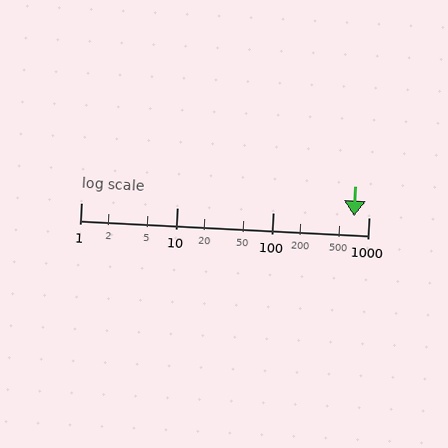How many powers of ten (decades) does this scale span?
The scale spans 3 decades, from 1 to 1000.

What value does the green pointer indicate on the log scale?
The pointer indicates approximately 710.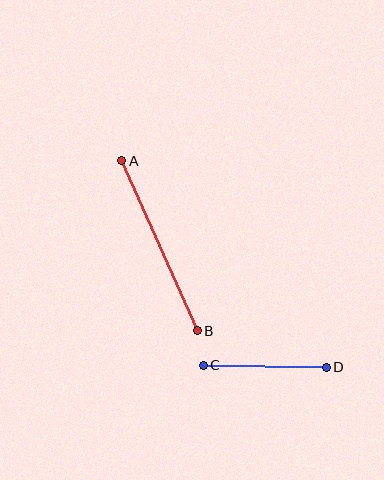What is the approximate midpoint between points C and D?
The midpoint is at approximately (265, 366) pixels.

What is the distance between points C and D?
The distance is approximately 123 pixels.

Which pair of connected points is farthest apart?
Points A and B are farthest apart.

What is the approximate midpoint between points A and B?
The midpoint is at approximately (159, 246) pixels.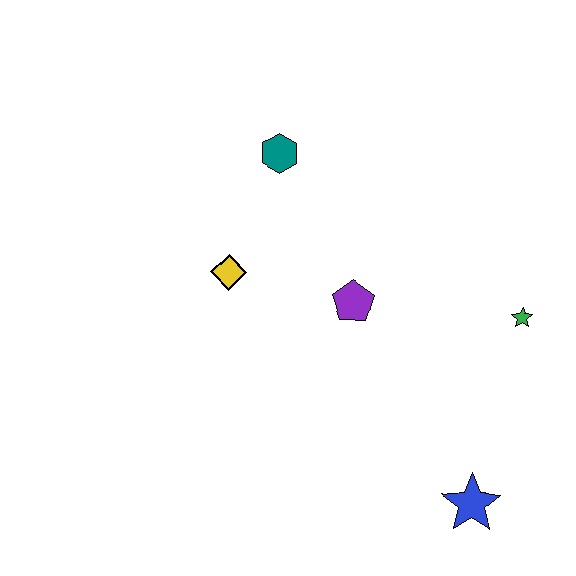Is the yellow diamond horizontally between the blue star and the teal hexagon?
No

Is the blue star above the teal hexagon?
No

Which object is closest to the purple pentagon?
The yellow diamond is closest to the purple pentagon.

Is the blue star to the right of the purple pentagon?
Yes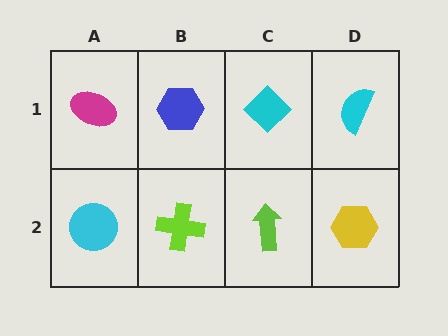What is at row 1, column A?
A magenta ellipse.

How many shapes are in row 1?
4 shapes.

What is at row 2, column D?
A yellow hexagon.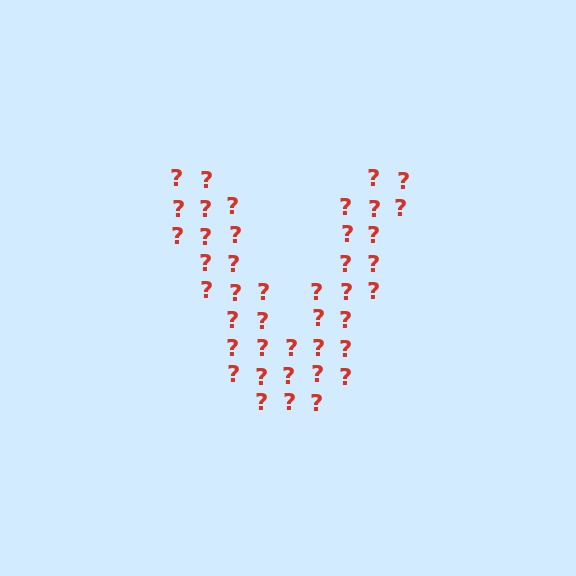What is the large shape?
The large shape is the letter V.